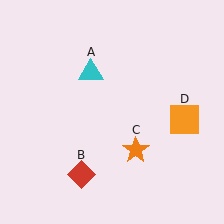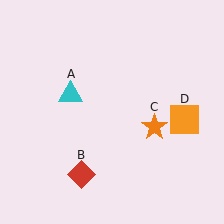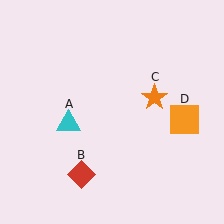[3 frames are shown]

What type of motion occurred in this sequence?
The cyan triangle (object A), orange star (object C) rotated counterclockwise around the center of the scene.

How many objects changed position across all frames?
2 objects changed position: cyan triangle (object A), orange star (object C).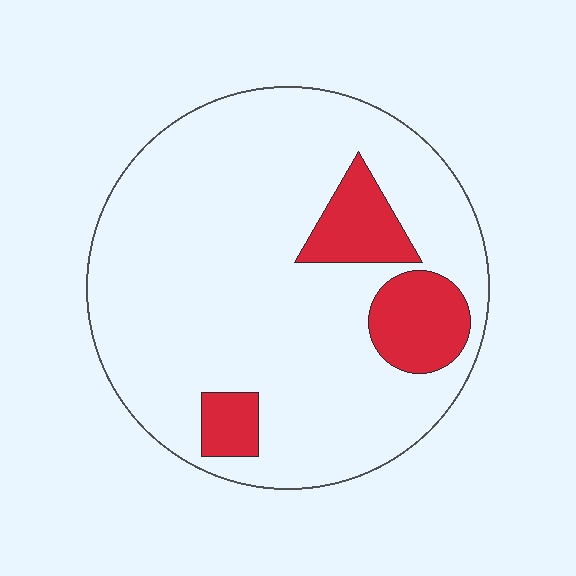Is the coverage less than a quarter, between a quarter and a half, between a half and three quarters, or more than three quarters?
Less than a quarter.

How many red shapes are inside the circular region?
3.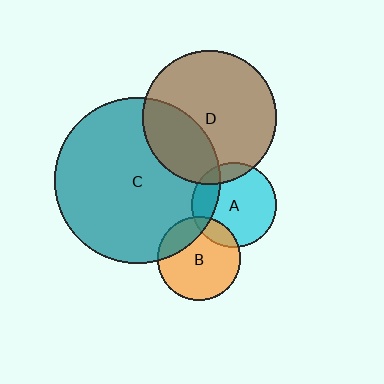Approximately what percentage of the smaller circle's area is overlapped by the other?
Approximately 15%.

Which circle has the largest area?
Circle C (teal).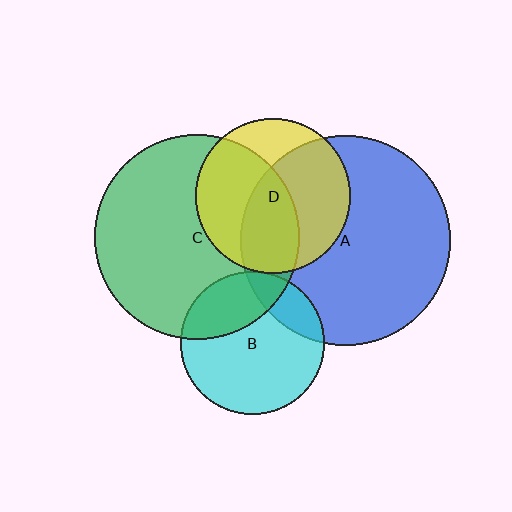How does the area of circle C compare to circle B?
Approximately 2.0 times.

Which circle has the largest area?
Circle A (blue).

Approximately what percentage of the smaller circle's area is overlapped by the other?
Approximately 5%.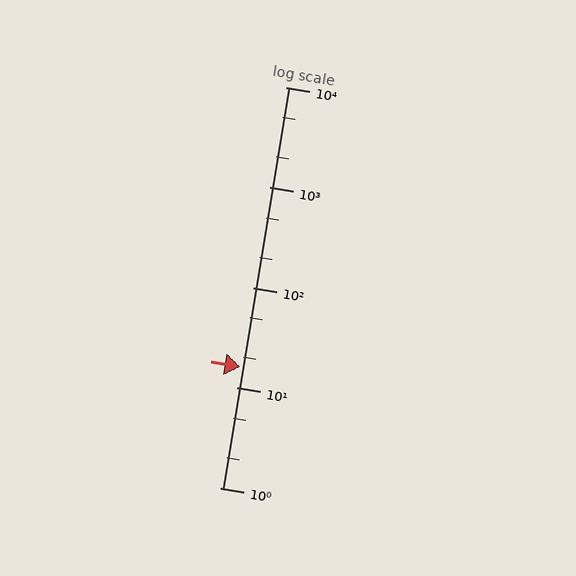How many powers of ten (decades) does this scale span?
The scale spans 4 decades, from 1 to 10000.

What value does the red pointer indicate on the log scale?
The pointer indicates approximately 16.